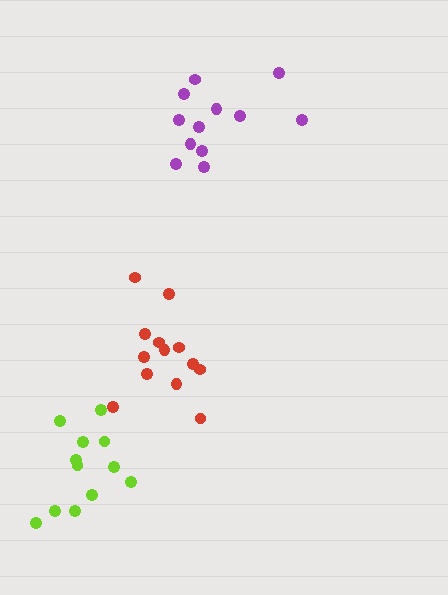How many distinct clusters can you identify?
There are 3 distinct clusters.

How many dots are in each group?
Group 1: 12 dots, Group 2: 12 dots, Group 3: 13 dots (37 total).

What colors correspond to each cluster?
The clusters are colored: purple, lime, red.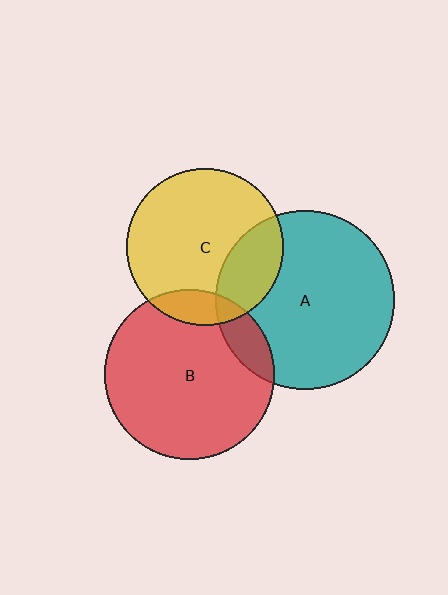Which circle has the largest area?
Circle A (teal).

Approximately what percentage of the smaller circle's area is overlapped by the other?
Approximately 15%.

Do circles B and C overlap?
Yes.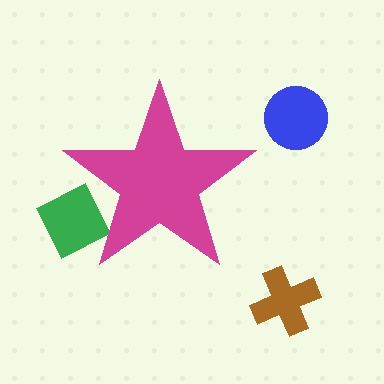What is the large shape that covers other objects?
A magenta star.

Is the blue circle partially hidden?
No, the blue circle is fully visible.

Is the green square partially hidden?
Yes, the green square is partially hidden behind the magenta star.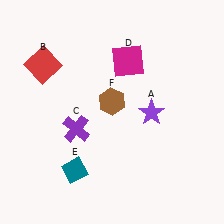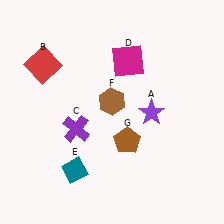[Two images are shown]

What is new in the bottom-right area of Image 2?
A brown pentagon (G) was added in the bottom-right area of Image 2.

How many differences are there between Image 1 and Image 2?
There is 1 difference between the two images.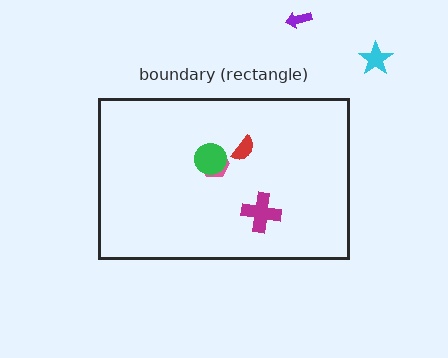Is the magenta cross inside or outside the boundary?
Inside.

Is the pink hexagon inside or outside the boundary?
Inside.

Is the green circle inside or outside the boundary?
Inside.